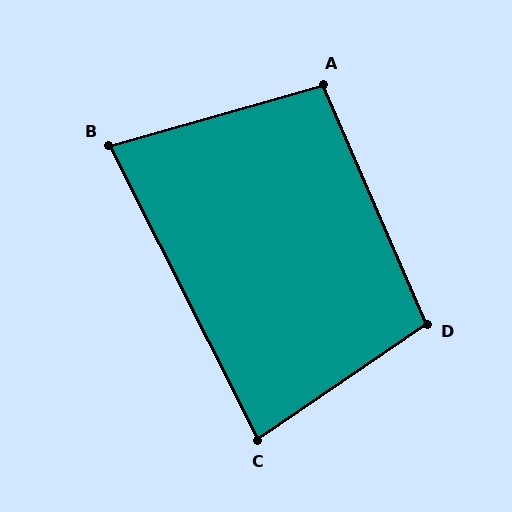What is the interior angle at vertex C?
Approximately 82 degrees (acute).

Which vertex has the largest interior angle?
D, at approximately 101 degrees.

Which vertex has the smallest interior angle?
B, at approximately 79 degrees.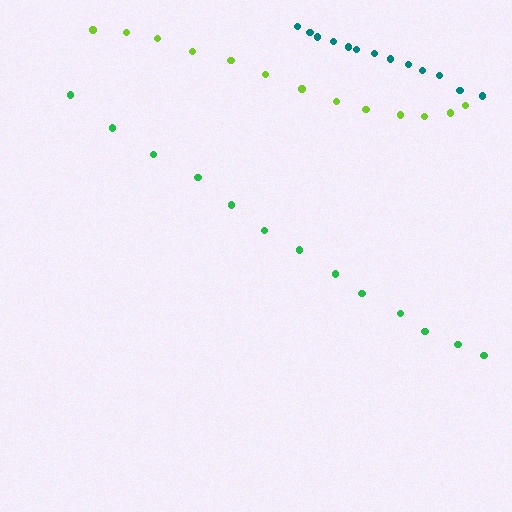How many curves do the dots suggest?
There are 3 distinct paths.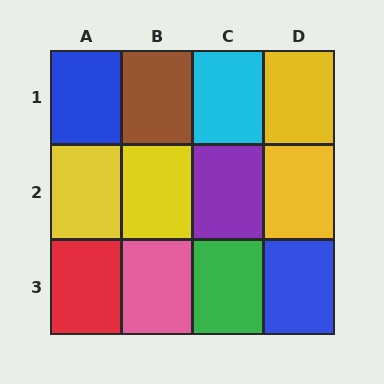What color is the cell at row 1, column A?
Blue.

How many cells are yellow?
4 cells are yellow.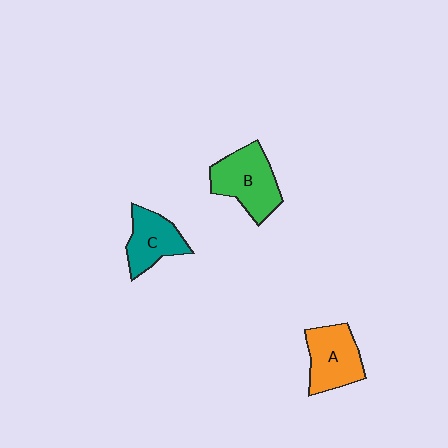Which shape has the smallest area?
Shape C (teal).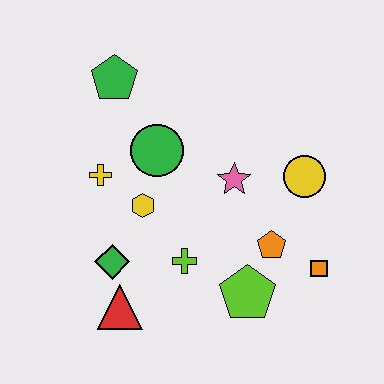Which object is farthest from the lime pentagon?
The green pentagon is farthest from the lime pentagon.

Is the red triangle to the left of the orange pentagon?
Yes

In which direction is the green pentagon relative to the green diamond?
The green pentagon is above the green diamond.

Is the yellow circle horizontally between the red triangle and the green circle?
No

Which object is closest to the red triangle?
The green diamond is closest to the red triangle.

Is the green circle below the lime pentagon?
No